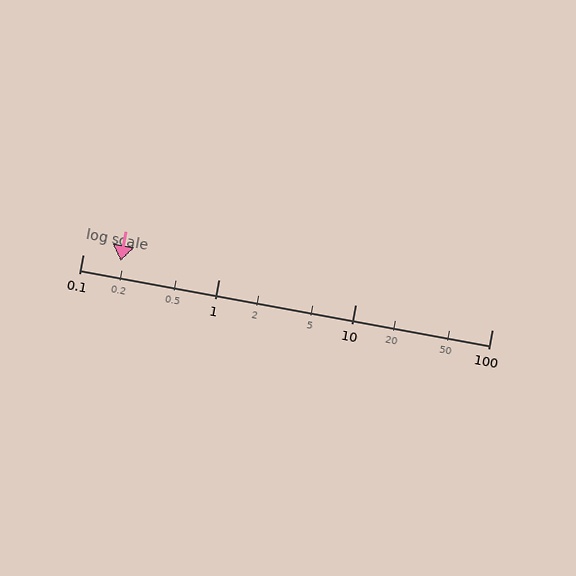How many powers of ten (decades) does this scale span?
The scale spans 3 decades, from 0.1 to 100.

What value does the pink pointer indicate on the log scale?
The pointer indicates approximately 0.19.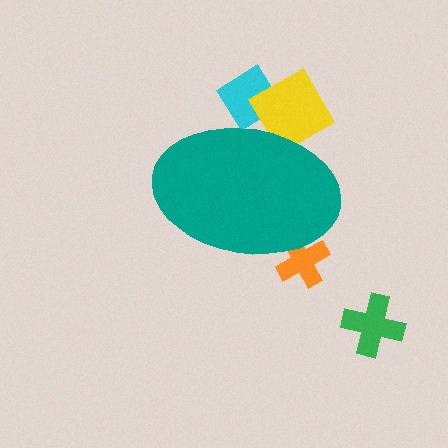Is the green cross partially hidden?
No, the green cross is fully visible.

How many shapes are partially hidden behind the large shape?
3 shapes are partially hidden.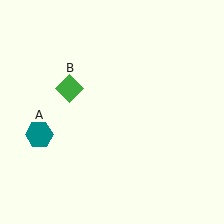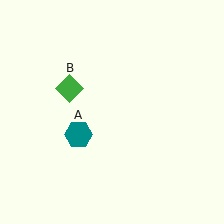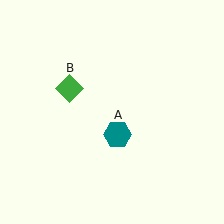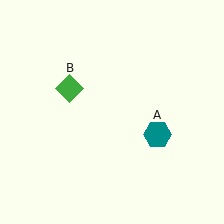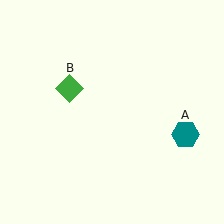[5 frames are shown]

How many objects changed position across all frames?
1 object changed position: teal hexagon (object A).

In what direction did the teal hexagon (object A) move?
The teal hexagon (object A) moved right.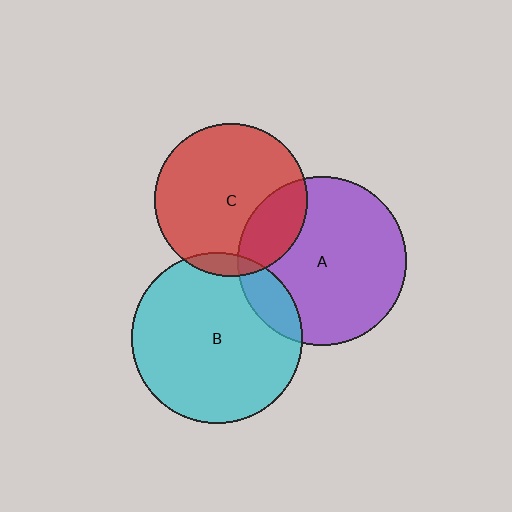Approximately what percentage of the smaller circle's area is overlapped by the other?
Approximately 25%.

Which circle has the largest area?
Circle B (cyan).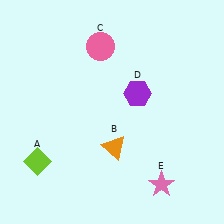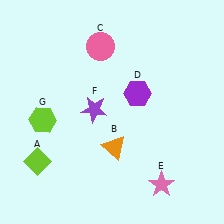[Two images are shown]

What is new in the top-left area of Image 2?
A purple star (F) was added in the top-left area of Image 2.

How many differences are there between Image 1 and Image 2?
There are 2 differences between the two images.